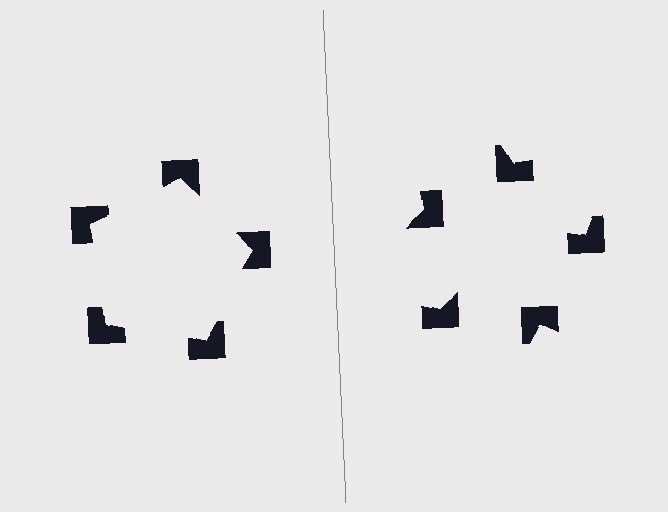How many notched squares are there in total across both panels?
10 — 5 on each side.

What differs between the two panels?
The notched squares are positioned identically on both sides; only the wedge orientations differ. On the left they align to a pentagon; on the right they are misaligned.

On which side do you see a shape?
An illusory pentagon appears on the left side. On the right side the wedge cuts are rotated, so no coherent shape forms.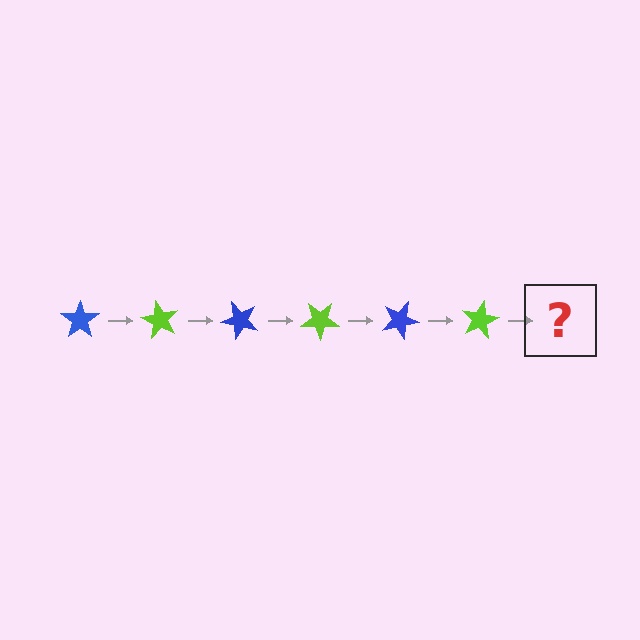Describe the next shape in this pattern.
It should be a blue star, rotated 360 degrees from the start.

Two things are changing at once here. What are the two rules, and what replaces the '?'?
The two rules are that it rotates 60 degrees each step and the color cycles through blue and lime. The '?' should be a blue star, rotated 360 degrees from the start.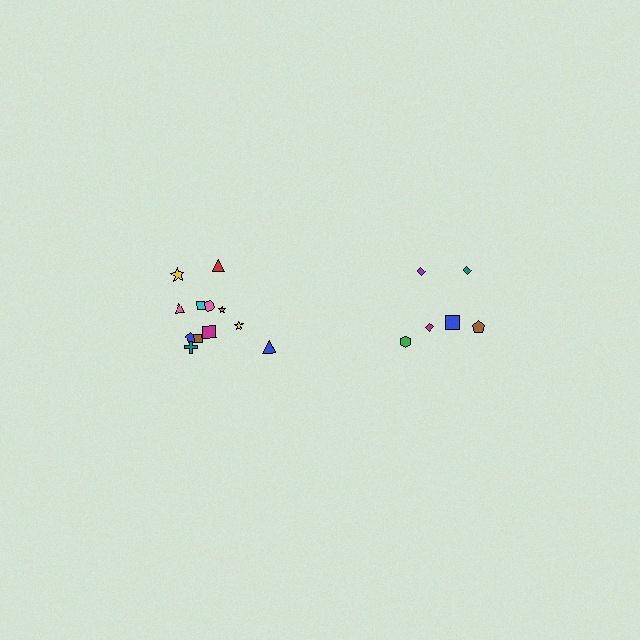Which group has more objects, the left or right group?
The left group.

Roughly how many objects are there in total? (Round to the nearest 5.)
Roughly 20 objects in total.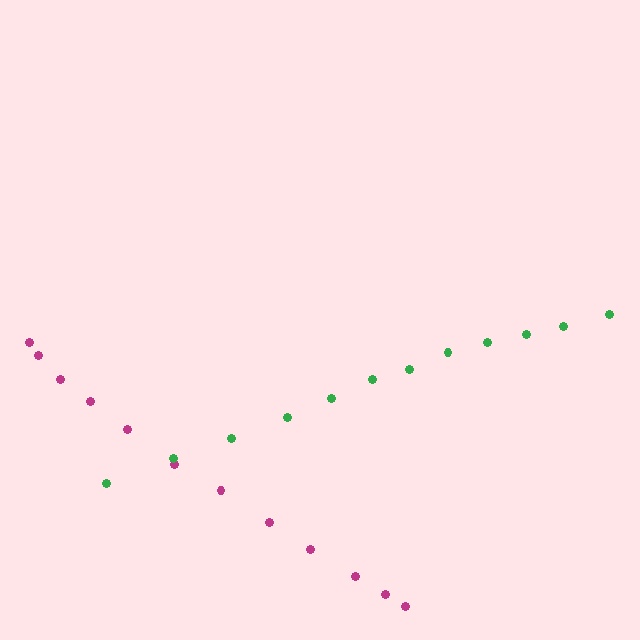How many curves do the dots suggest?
There are 2 distinct paths.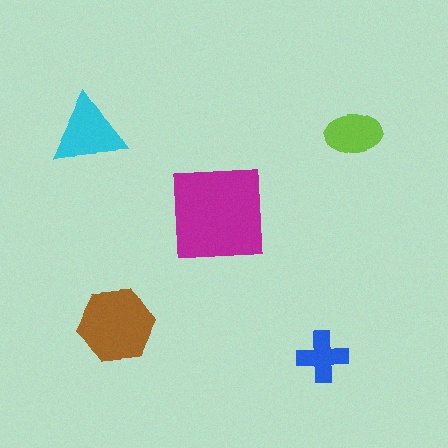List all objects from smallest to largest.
The blue cross, the lime ellipse, the cyan triangle, the brown hexagon, the magenta square.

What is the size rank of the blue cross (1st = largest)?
5th.